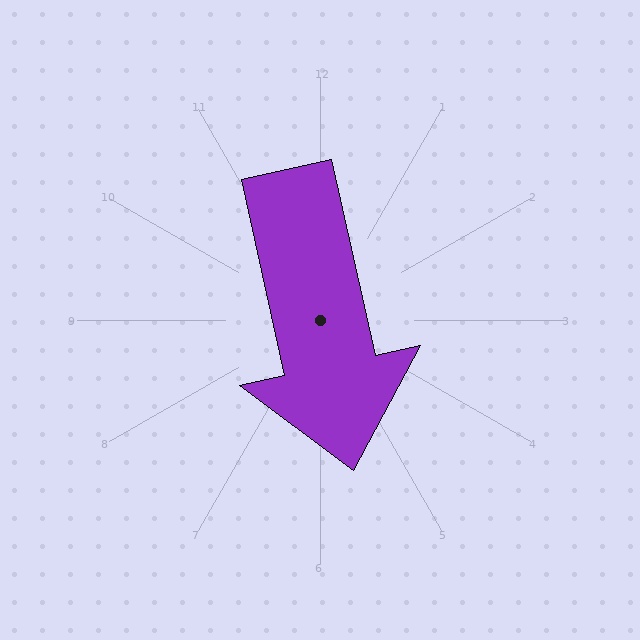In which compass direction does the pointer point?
South.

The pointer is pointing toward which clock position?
Roughly 6 o'clock.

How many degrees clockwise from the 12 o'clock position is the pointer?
Approximately 167 degrees.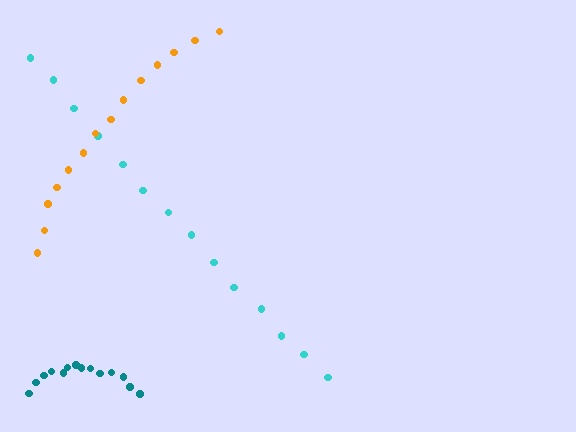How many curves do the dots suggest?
There are 3 distinct paths.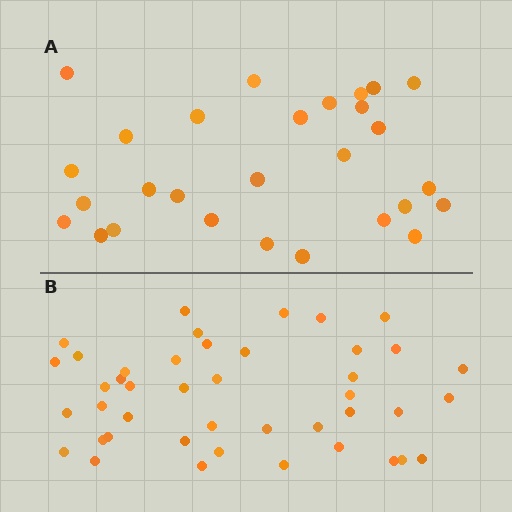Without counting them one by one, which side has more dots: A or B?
Region B (the bottom region) has more dots.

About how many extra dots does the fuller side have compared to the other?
Region B has approximately 15 more dots than region A.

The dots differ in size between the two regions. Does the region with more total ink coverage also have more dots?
No. Region A has more total ink coverage because its dots are larger, but region B actually contains more individual dots. Total area can be misleading — the number of items is what matters here.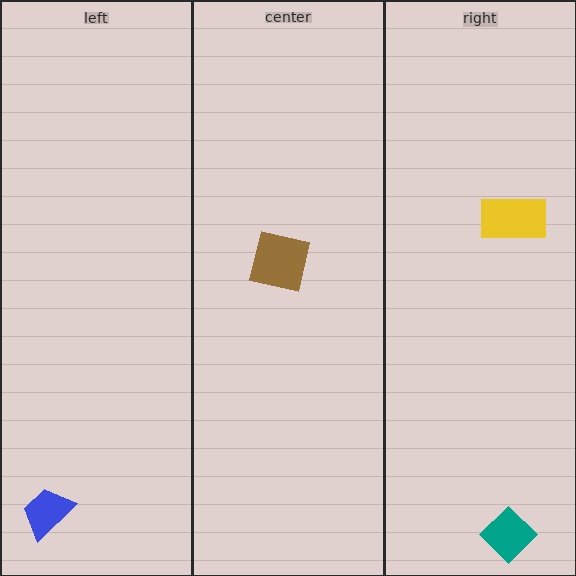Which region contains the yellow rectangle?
The right region.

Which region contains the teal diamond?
The right region.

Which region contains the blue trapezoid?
The left region.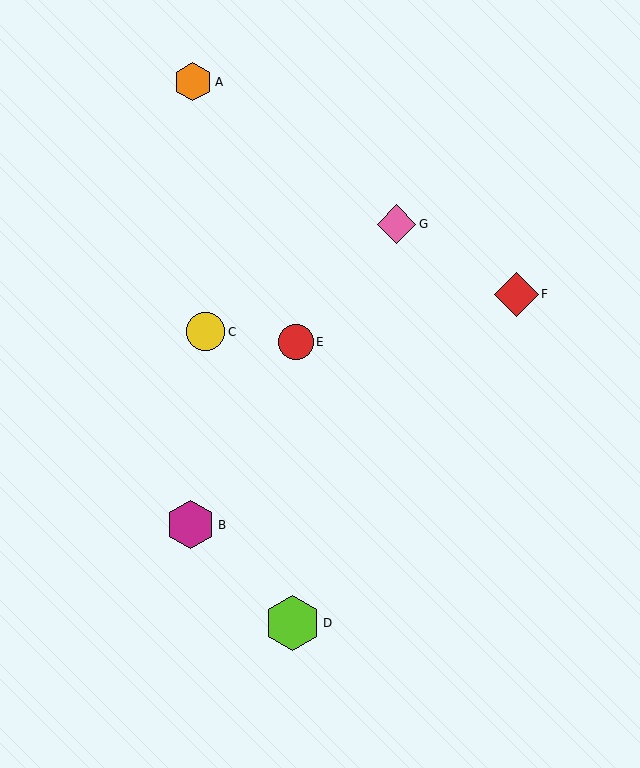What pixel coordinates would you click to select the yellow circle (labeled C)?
Click at (206, 332) to select the yellow circle C.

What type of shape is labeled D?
Shape D is a lime hexagon.